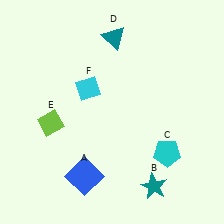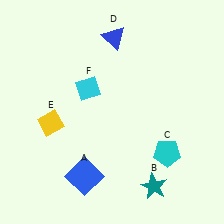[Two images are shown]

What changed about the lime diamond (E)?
In Image 1, E is lime. In Image 2, it changed to yellow.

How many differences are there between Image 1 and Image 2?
There are 2 differences between the two images.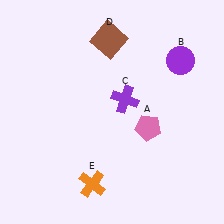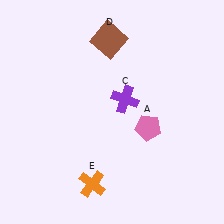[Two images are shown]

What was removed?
The purple circle (B) was removed in Image 2.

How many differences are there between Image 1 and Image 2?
There is 1 difference between the two images.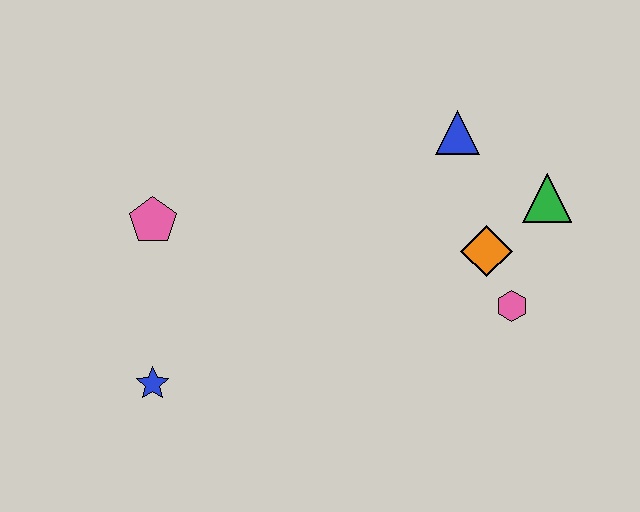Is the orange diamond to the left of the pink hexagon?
Yes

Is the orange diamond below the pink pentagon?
Yes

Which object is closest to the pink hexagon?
The orange diamond is closest to the pink hexagon.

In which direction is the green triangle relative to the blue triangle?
The green triangle is to the right of the blue triangle.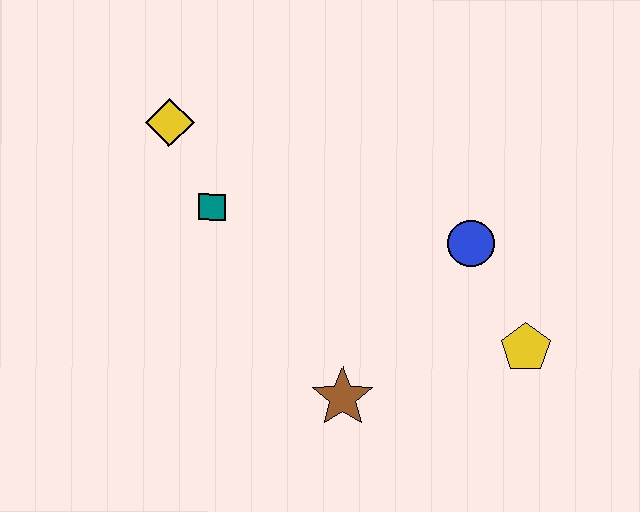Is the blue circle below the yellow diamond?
Yes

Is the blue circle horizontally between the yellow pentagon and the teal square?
Yes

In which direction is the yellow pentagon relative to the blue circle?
The yellow pentagon is below the blue circle.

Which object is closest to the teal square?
The yellow diamond is closest to the teal square.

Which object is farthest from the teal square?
The yellow pentagon is farthest from the teal square.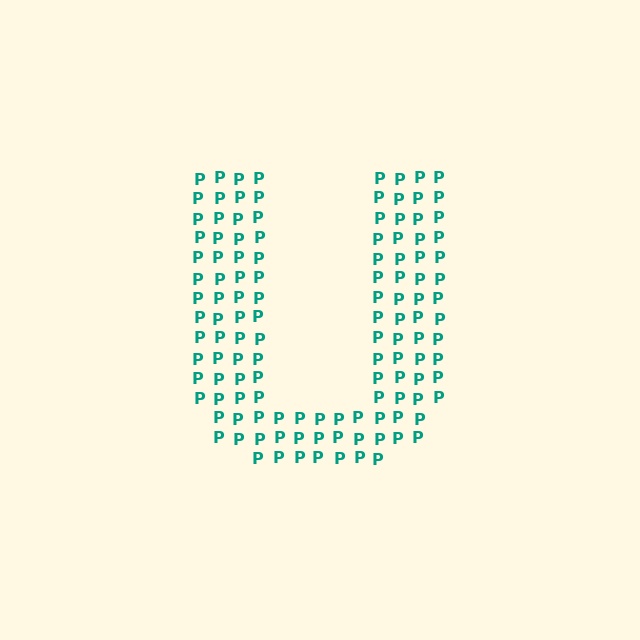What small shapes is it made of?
It is made of small letter P's.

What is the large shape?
The large shape is the letter U.